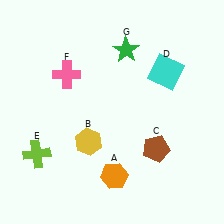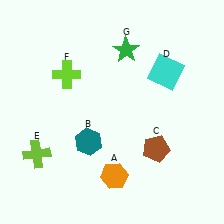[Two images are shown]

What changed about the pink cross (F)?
In Image 1, F is pink. In Image 2, it changed to lime.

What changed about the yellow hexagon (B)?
In Image 1, B is yellow. In Image 2, it changed to teal.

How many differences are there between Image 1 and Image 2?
There are 2 differences between the two images.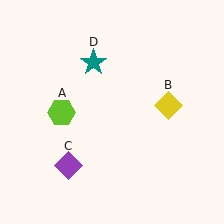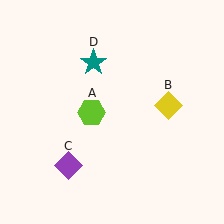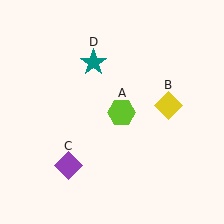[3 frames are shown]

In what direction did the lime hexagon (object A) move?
The lime hexagon (object A) moved right.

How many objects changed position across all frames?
1 object changed position: lime hexagon (object A).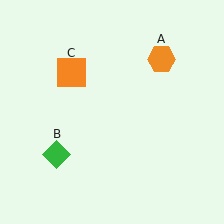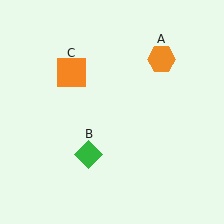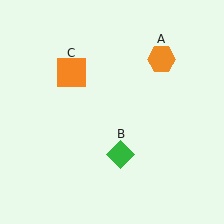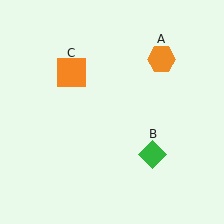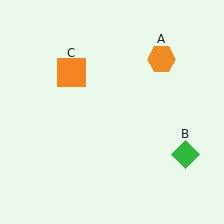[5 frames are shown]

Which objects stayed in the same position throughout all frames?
Orange hexagon (object A) and orange square (object C) remained stationary.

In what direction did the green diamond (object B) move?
The green diamond (object B) moved right.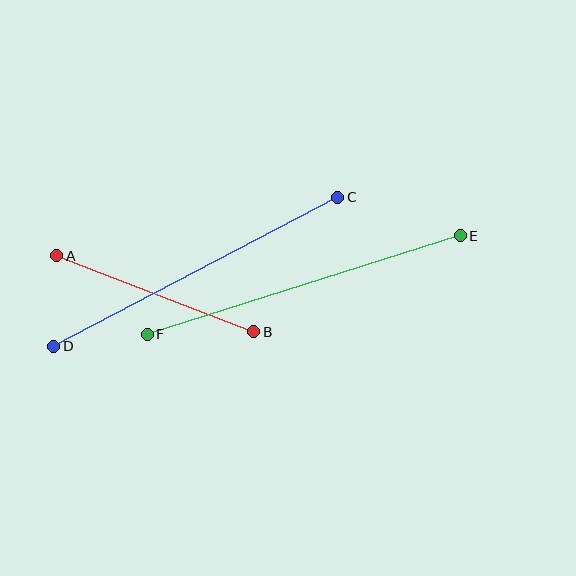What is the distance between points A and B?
The distance is approximately 211 pixels.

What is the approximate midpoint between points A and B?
The midpoint is at approximately (155, 294) pixels.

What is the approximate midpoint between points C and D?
The midpoint is at approximately (196, 272) pixels.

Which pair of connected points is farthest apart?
Points E and F are farthest apart.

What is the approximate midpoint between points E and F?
The midpoint is at approximately (304, 285) pixels.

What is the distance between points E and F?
The distance is approximately 328 pixels.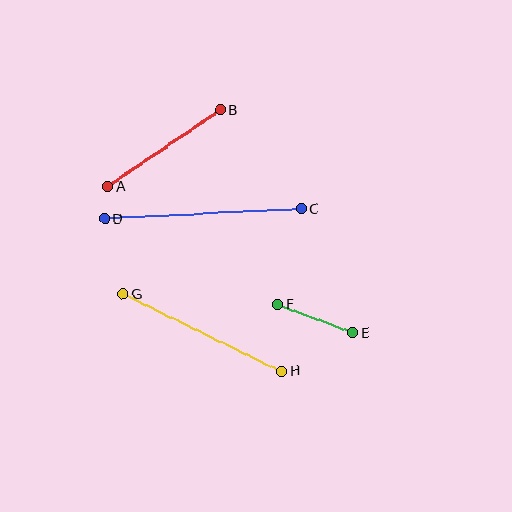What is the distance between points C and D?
The distance is approximately 197 pixels.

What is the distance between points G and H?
The distance is approximately 176 pixels.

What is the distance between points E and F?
The distance is approximately 81 pixels.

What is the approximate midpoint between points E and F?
The midpoint is at approximately (315, 319) pixels.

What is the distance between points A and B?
The distance is approximately 136 pixels.